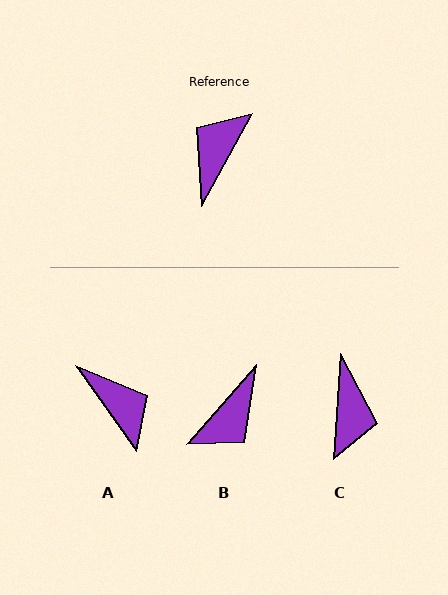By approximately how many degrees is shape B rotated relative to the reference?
Approximately 168 degrees counter-clockwise.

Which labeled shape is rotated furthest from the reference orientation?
B, about 168 degrees away.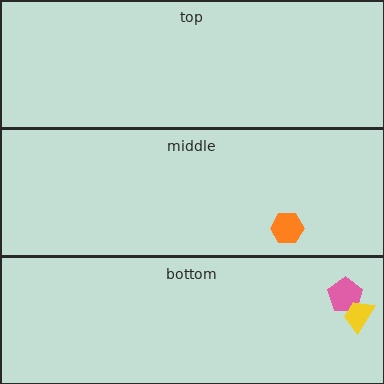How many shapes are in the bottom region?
2.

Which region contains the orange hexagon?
The middle region.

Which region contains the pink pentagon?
The bottom region.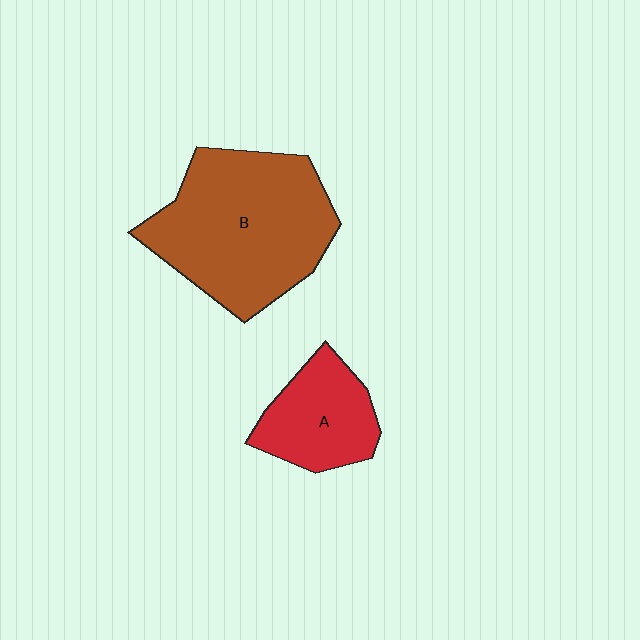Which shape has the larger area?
Shape B (brown).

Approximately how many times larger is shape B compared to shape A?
Approximately 2.2 times.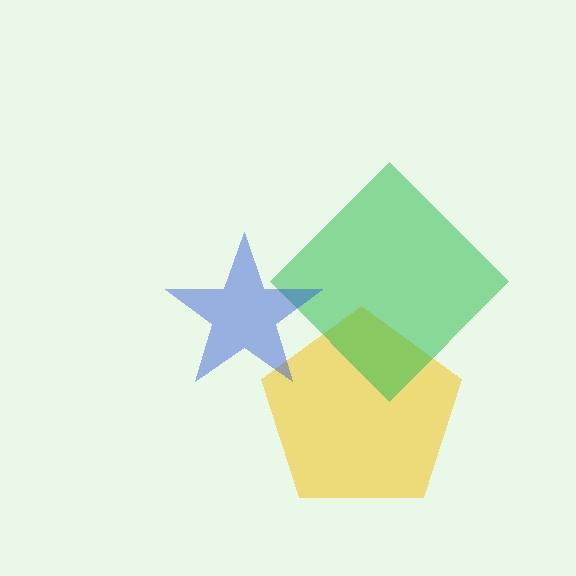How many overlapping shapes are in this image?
There are 3 overlapping shapes in the image.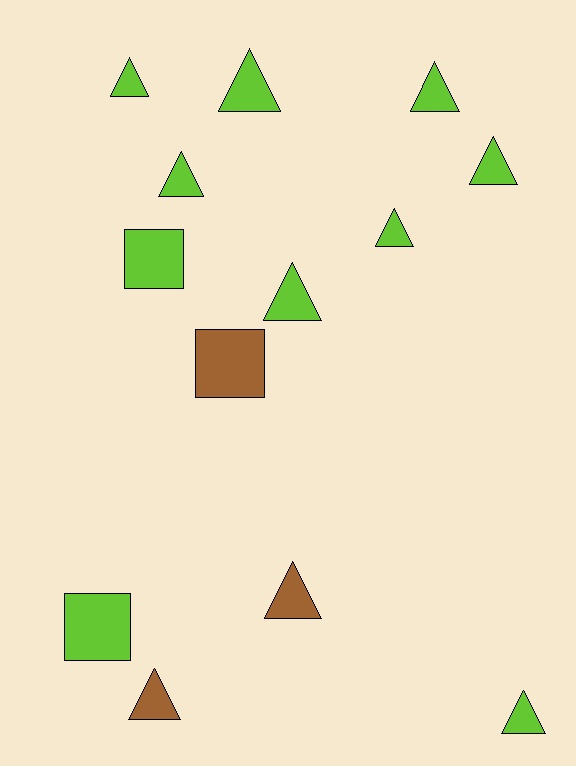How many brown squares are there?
There is 1 brown square.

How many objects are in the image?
There are 13 objects.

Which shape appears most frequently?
Triangle, with 10 objects.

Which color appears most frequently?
Lime, with 10 objects.